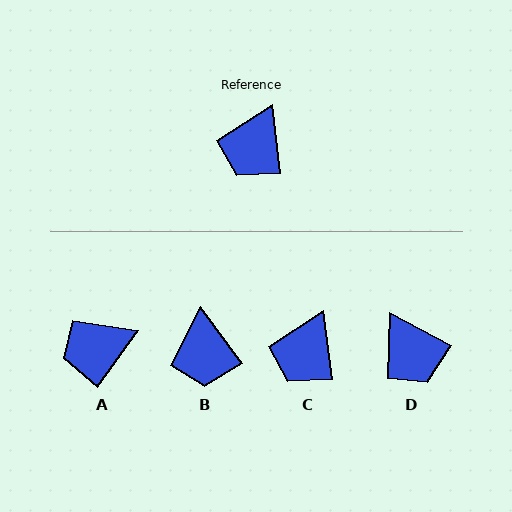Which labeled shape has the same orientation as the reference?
C.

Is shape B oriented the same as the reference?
No, it is off by about 29 degrees.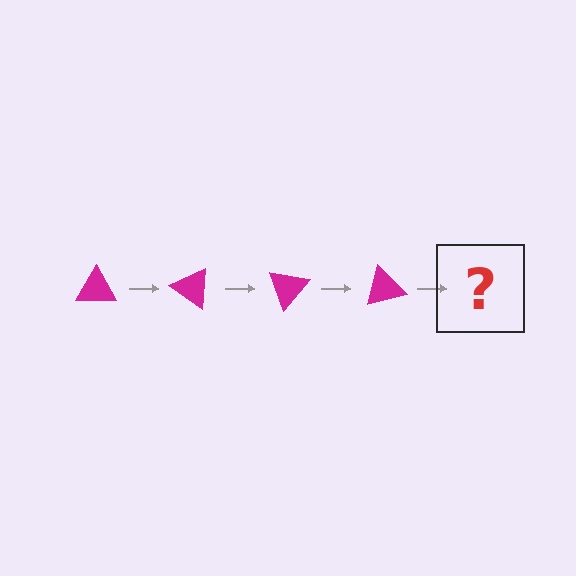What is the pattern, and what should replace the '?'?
The pattern is that the triangle rotates 35 degrees each step. The '?' should be a magenta triangle rotated 140 degrees.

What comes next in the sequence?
The next element should be a magenta triangle rotated 140 degrees.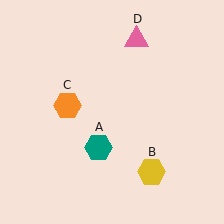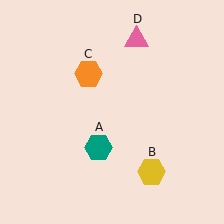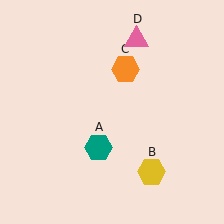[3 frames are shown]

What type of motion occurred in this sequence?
The orange hexagon (object C) rotated clockwise around the center of the scene.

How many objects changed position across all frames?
1 object changed position: orange hexagon (object C).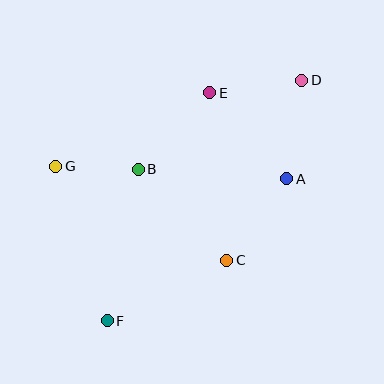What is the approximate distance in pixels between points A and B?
The distance between A and B is approximately 149 pixels.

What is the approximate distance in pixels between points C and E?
The distance between C and E is approximately 168 pixels.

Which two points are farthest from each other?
Points D and F are farthest from each other.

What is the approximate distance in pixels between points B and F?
The distance between B and F is approximately 154 pixels.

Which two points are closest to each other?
Points B and G are closest to each other.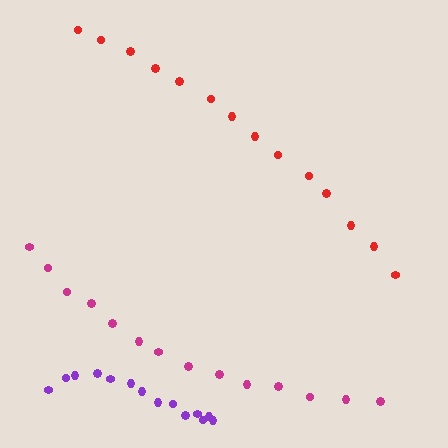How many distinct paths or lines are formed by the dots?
There are 3 distinct paths.